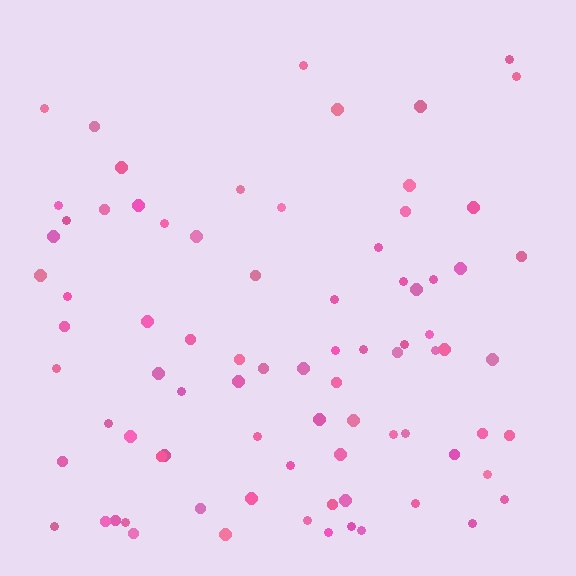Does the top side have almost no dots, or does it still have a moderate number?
Still a moderate number, just noticeably fewer than the bottom.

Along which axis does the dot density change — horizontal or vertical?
Vertical.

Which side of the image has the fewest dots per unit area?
The top.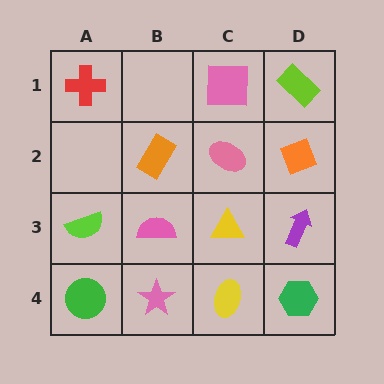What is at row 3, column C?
A yellow triangle.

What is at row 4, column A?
A green circle.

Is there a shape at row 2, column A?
No, that cell is empty.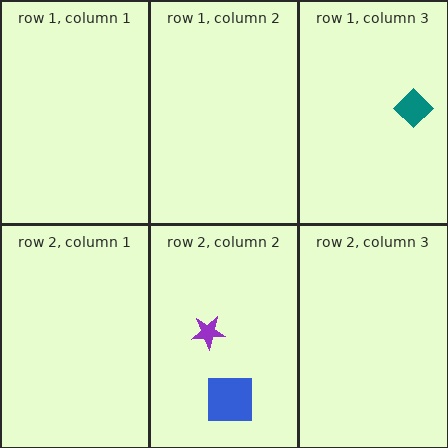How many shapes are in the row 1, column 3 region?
1.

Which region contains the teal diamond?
The row 1, column 3 region.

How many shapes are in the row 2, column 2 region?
2.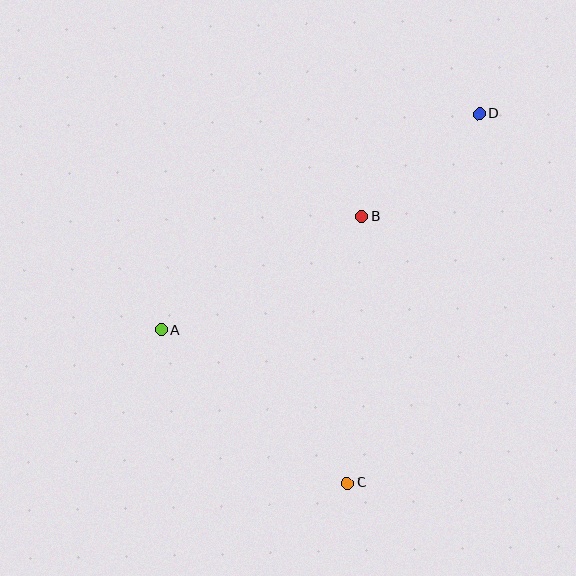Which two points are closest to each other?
Points B and D are closest to each other.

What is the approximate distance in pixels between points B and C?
The distance between B and C is approximately 267 pixels.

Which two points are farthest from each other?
Points C and D are farthest from each other.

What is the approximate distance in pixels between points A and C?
The distance between A and C is approximately 241 pixels.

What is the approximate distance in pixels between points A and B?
The distance between A and B is approximately 231 pixels.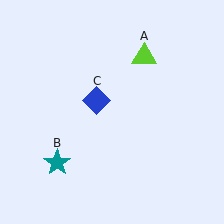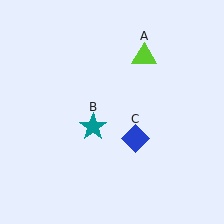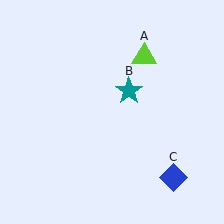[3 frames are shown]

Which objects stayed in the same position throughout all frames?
Lime triangle (object A) remained stationary.